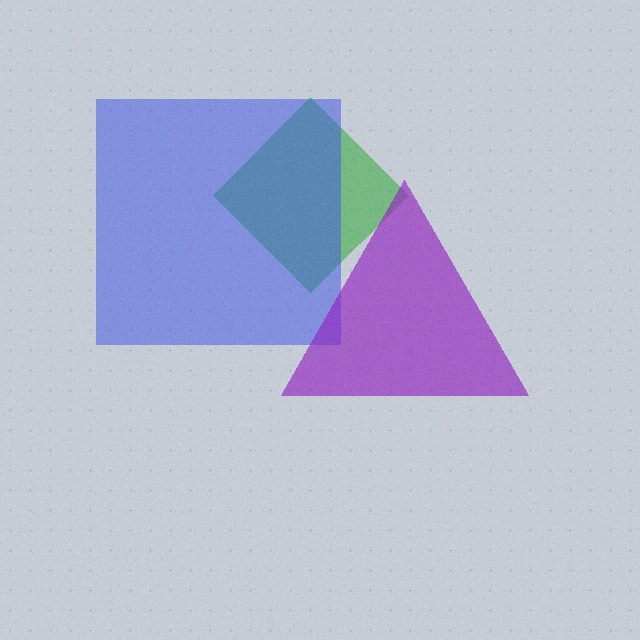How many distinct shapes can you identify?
There are 3 distinct shapes: a green diamond, a blue square, a purple triangle.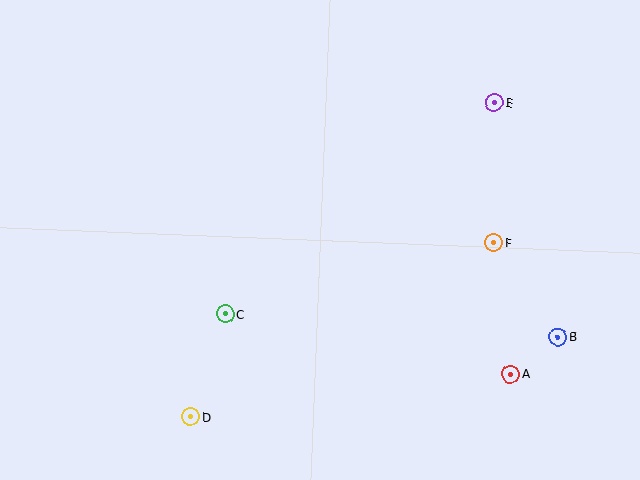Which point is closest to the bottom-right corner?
Point B is closest to the bottom-right corner.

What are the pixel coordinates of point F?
Point F is at (494, 242).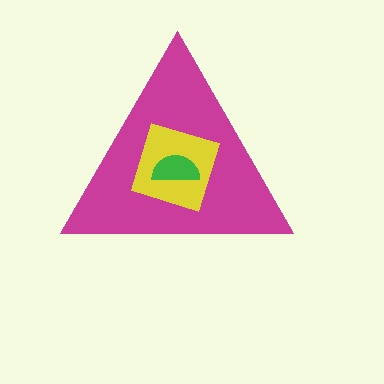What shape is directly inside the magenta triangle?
The yellow square.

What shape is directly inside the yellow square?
The green semicircle.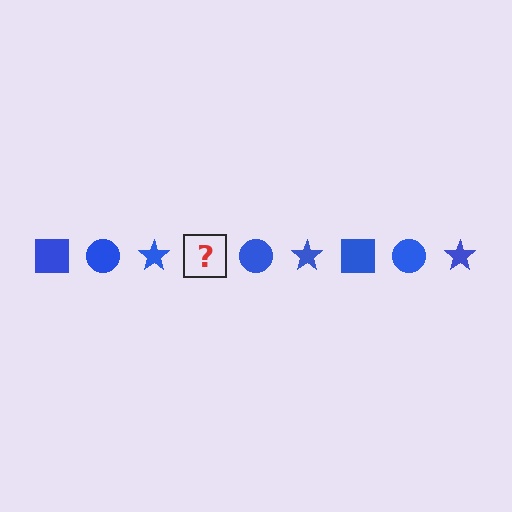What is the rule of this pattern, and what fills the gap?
The rule is that the pattern cycles through square, circle, star shapes in blue. The gap should be filled with a blue square.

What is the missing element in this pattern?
The missing element is a blue square.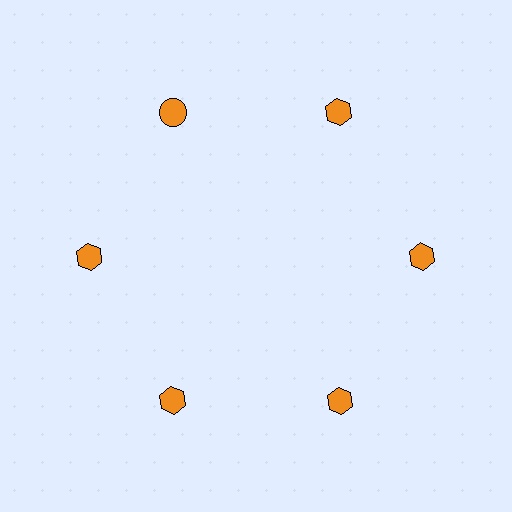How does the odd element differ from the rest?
It has a different shape: circle instead of hexagon.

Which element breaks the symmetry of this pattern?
The orange circle at roughly the 11 o'clock position breaks the symmetry. All other shapes are orange hexagons.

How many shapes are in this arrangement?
There are 6 shapes arranged in a ring pattern.